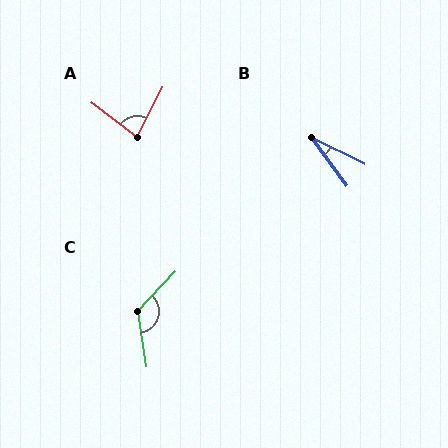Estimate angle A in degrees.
Approximately 79 degrees.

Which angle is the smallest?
B, at approximately 27 degrees.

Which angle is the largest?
C, at approximately 128 degrees.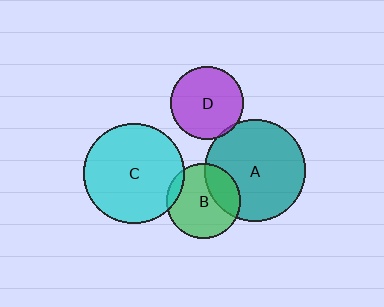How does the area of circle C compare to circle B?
Approximately 1.8 times.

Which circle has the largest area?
Circle A (teal).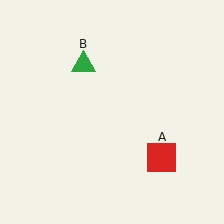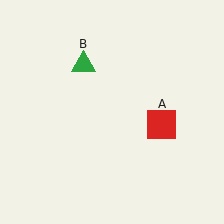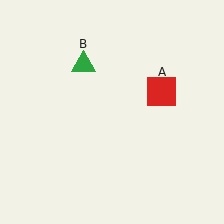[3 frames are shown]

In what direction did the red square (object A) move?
The red square (object A) moved up.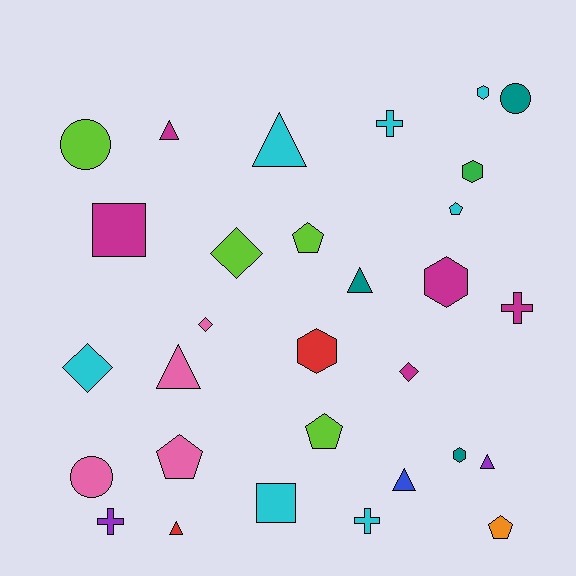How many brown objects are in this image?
There are no brown objects.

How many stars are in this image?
There are no stars.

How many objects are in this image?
There are 30 objects.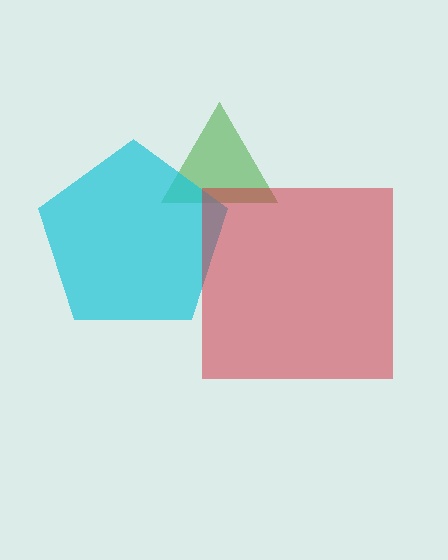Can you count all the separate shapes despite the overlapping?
Yes, there are 3 separate shapes.